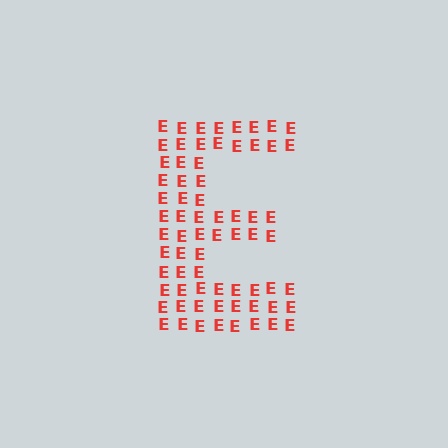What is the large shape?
The large shape is the letter E.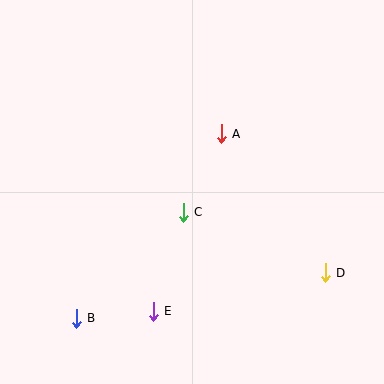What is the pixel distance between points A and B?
The distance between A and B is 235 pixels.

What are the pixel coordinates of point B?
Point B is at (76, 318).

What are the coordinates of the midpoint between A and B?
The midpoint between A and B is at (149, 226).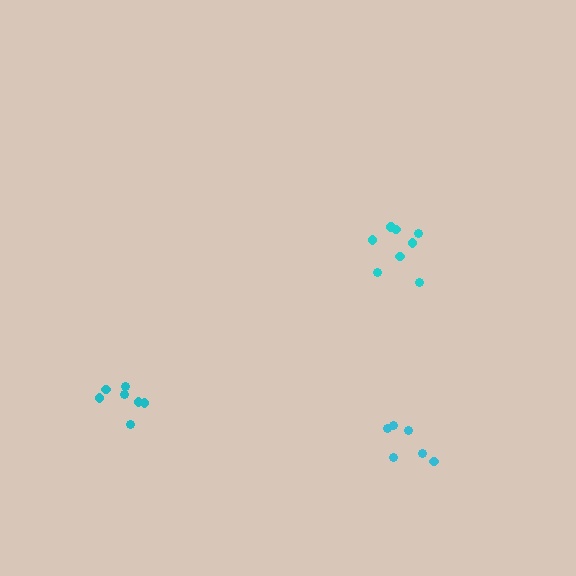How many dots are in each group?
Group 1: 6 dots, Group 2: 7 dots, Group 3: 8 dots (21 total).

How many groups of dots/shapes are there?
There are 3 groups.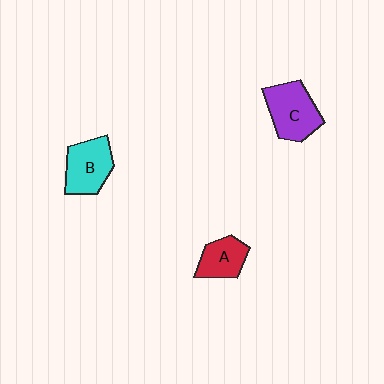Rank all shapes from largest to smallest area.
From largest to smallest: C (purple), B (cyan), A (red).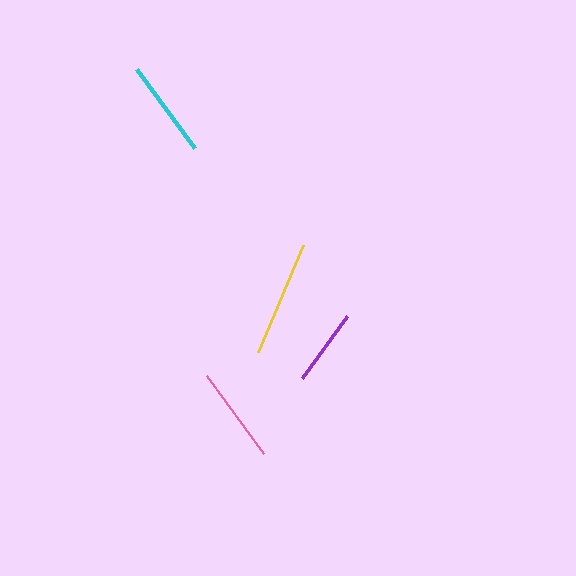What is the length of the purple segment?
The purple segment is approximately 76 pixels long.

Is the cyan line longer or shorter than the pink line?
The cyan line is longer than the pink line.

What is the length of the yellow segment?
The yellow segment is approximately 115 pixels long.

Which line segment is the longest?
The yellow line is the longest at approximately 115 pixels.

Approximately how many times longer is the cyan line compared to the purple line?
The cyan line is approximately 1.3 times the length of the purple line.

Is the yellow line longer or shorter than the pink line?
The yellow line is longer than the pink line.